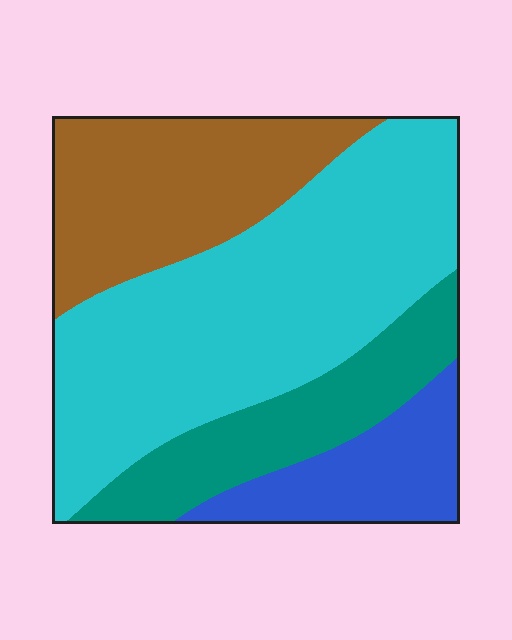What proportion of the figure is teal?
Teal covers 17% of the figure.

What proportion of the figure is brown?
Brown takes up about one quarter (1/4) of the figure.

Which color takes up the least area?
Blue, at roughly 15%.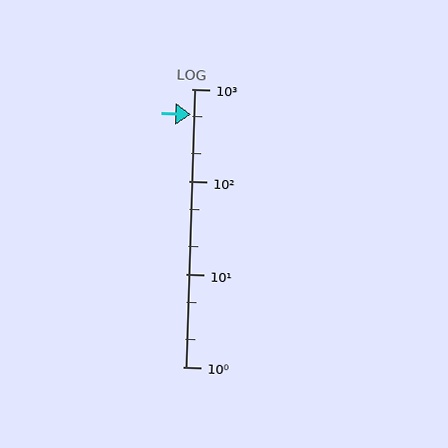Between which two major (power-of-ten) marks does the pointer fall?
The pointer is between 100 and 1000.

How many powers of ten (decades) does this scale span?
The scale spans 3 decades, from 1 to 1000.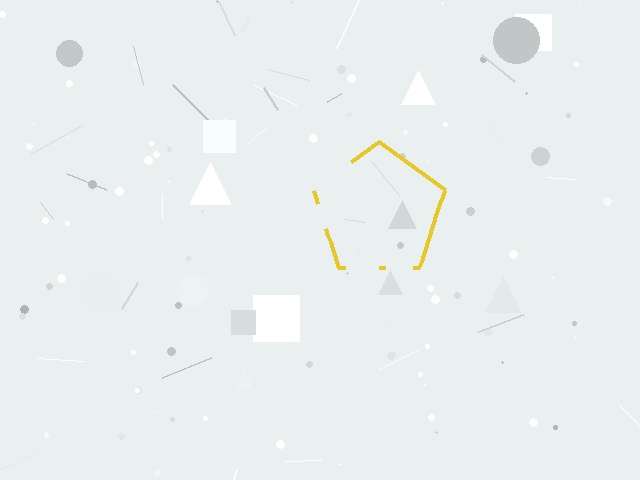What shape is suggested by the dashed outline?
The dashed outline suggests a pentagon.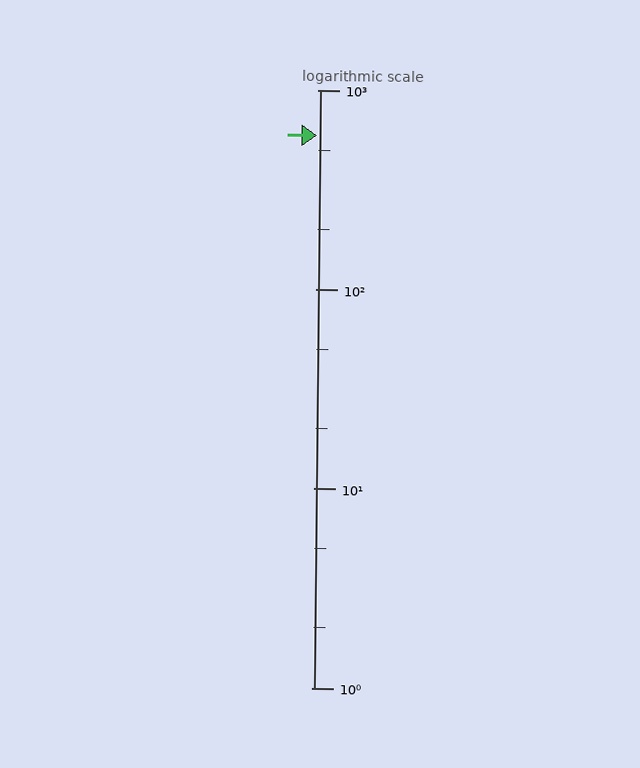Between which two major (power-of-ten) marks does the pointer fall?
The pointer is between 100 and 1000.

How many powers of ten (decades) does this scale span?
The scale spans 3 decades, from 1 to 1000.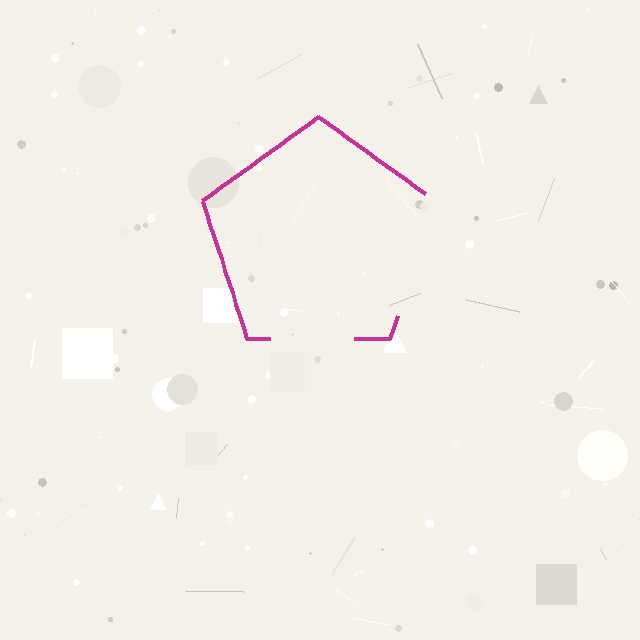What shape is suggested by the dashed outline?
The dashed outline suggests a pentagon.